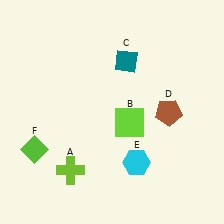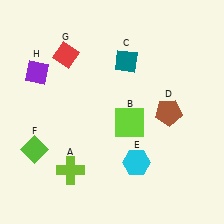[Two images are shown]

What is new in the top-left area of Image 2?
A red diamond (G) was added in the top-left area of Image 2.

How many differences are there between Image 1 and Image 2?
There are 2 differences between the two images.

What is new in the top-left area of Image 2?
A purple diamond (H) was added in the top-left area of Image 2.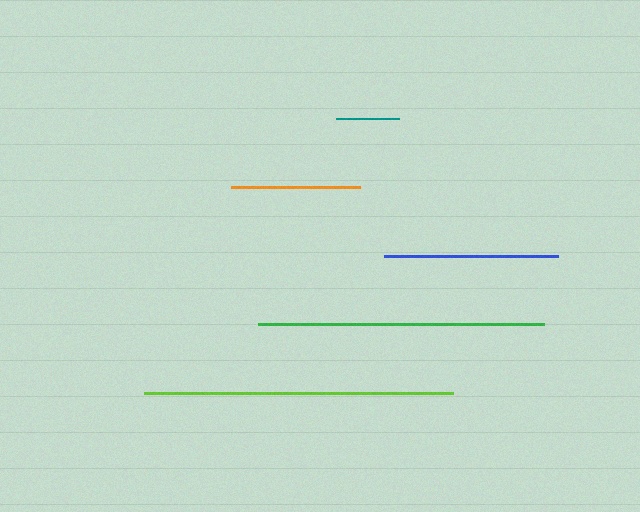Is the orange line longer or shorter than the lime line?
The lime line is longer than the orange line.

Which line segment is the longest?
The lime line is the longest at approximately 308 pixels.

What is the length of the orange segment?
The orange segment is approximately 129 pixels long.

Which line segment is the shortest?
The teal line is the shortest at approximately 63 pixels.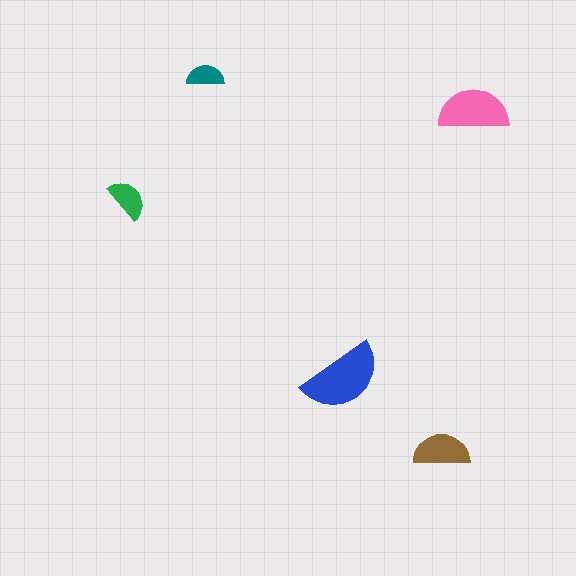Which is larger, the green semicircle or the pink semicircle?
The pink one.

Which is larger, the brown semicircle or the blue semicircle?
The blue one.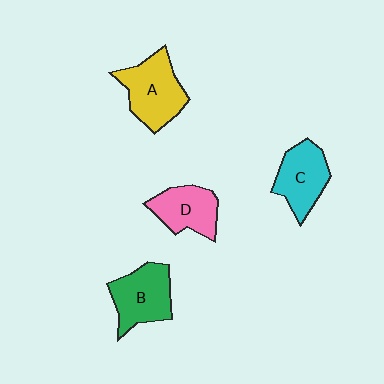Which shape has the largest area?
Shape A (yellow).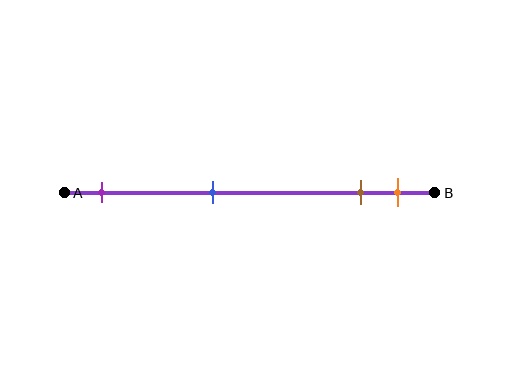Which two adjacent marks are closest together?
The brown and orange marks are the closest adjacent pair.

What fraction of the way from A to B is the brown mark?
The brown mark is approximately 80% (0.8) of the way from A to B.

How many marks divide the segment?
There are 4 marks dividing the segment.